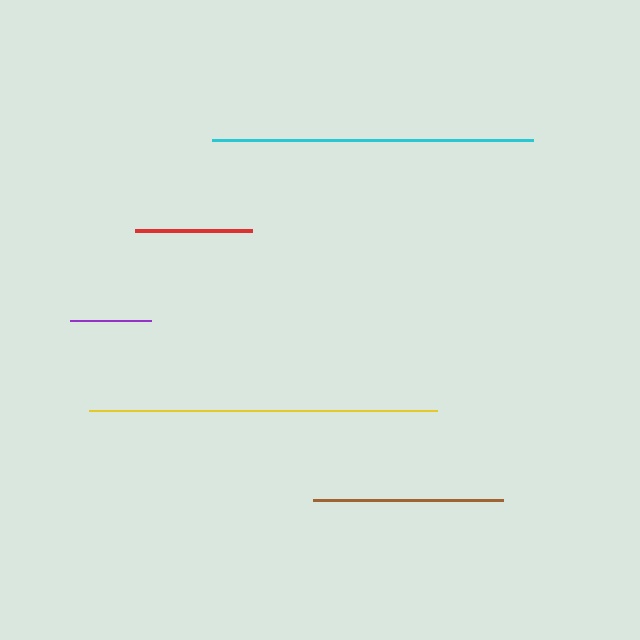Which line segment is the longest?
The yellow line is the longest at approximately 348 pixels.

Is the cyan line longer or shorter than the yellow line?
The yellow line is longer than the cyan line.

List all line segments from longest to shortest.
From longest to shortest: yellow, cyan, brown, red, purple.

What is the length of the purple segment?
The purple segment is approximately 81 pixels long.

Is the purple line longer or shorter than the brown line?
The brown line is longer than the purple line.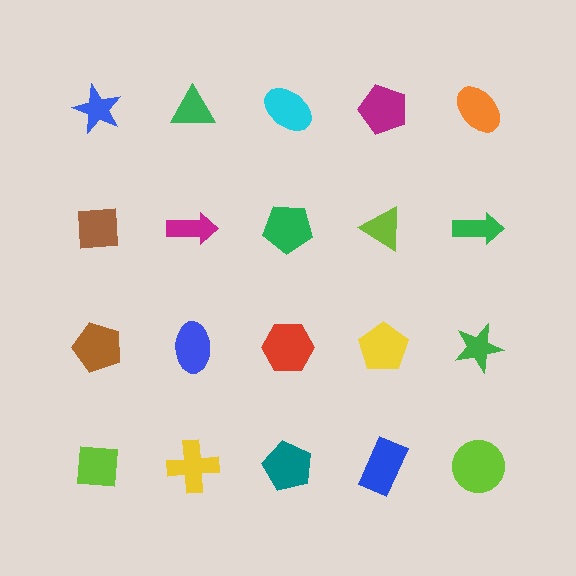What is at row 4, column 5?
A lime circle.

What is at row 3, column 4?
A yellow pentagon.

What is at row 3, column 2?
A blue ellipse.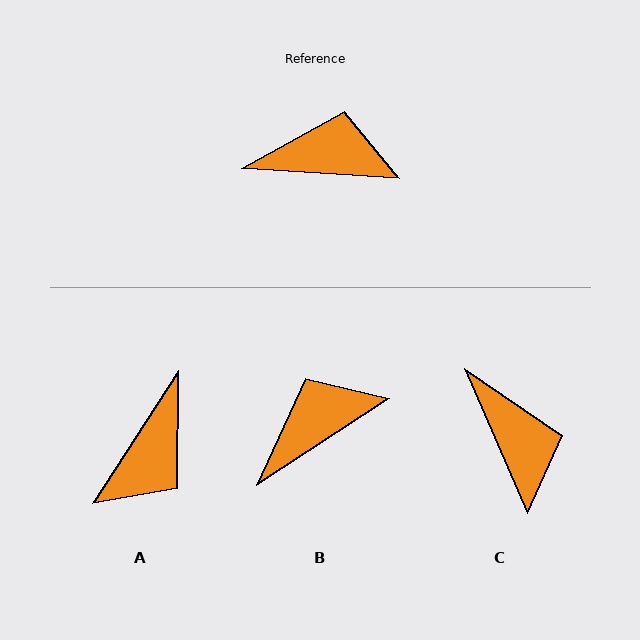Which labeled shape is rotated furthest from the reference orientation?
A, about 120 degrees away.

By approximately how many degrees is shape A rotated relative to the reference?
Approximately 120 degrees clockwise.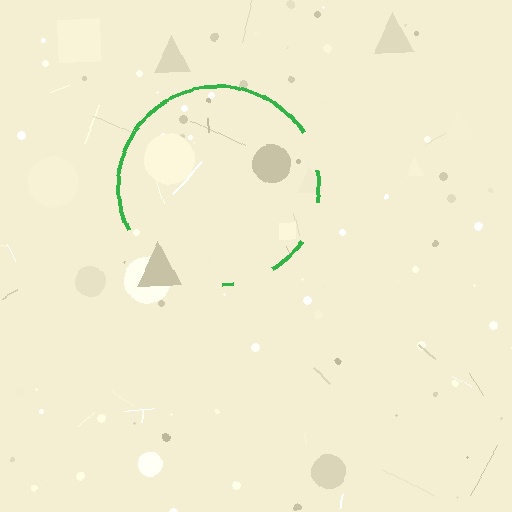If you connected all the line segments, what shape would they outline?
They would outline a circle.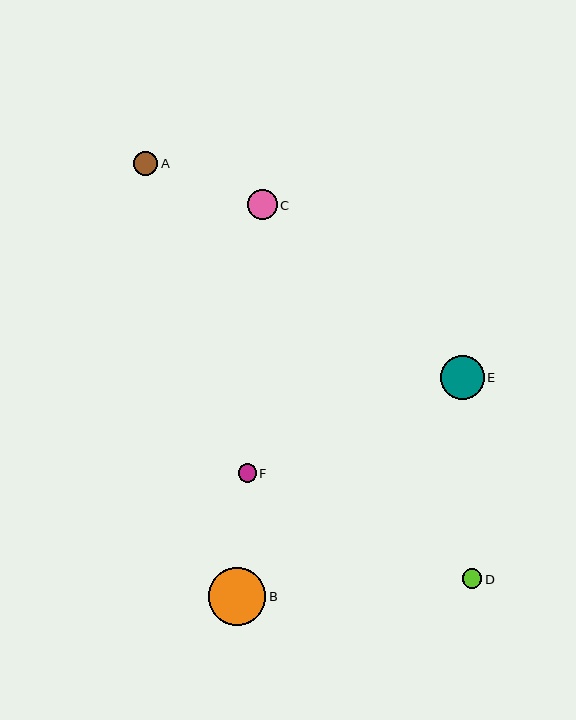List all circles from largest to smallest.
From largest to smallest: B, E, C, A, D, F.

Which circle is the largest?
Circle B is the largest with a size of approximately 58 pixels.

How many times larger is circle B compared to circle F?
Circle B is approximately 3.2 times the size of circle F.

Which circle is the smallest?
Circle F is the smallest with a size of approximately 18 pixels.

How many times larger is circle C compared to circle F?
Circle C is approximately 1.6 times the size of circle F.